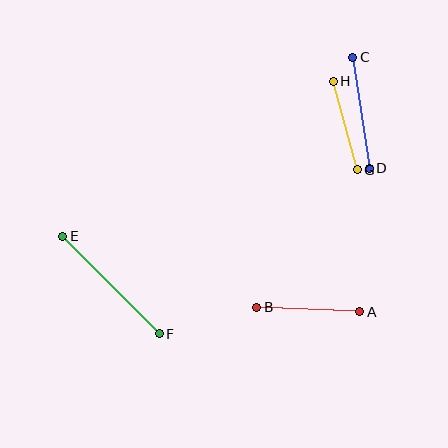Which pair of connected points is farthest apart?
Points E and F are farthest apart.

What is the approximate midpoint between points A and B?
The midpoint is at approximately (308, 310) pixels.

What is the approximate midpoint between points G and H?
The midpoint is at approximately (345, 126) pixels.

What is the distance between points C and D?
The distance is approximately 112 pixels.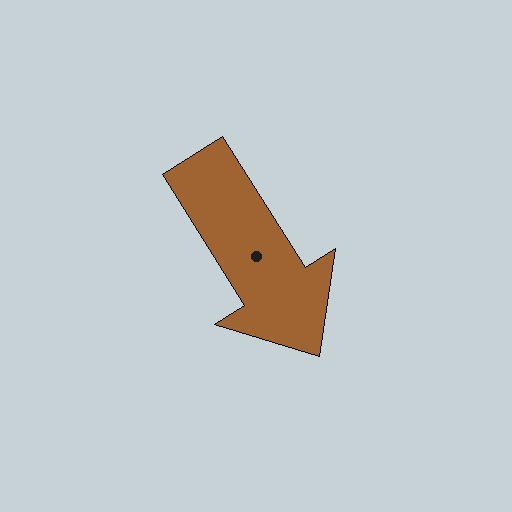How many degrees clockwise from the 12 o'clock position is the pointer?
Approximately 148 degrees.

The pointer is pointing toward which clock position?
Roughly 5 o'clock.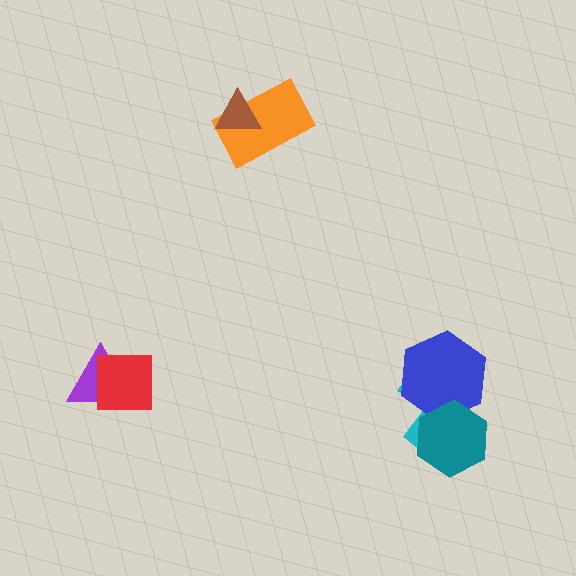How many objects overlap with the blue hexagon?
2 objects overlap with the blue hexagon.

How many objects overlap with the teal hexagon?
2 objects overlap with the teal hexagon.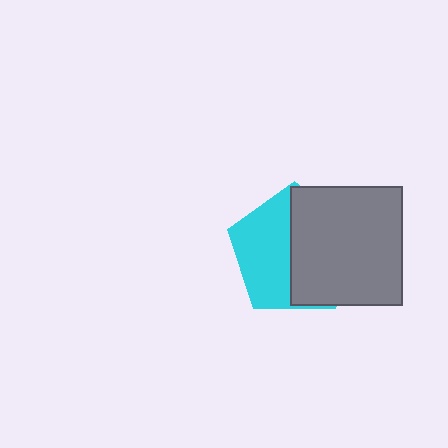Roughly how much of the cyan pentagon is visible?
About half of it is visible (roughly 47%).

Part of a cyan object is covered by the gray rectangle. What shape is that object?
It is a pentagon.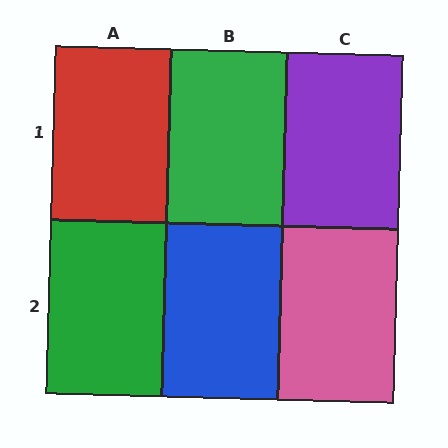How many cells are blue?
1 cell is blue.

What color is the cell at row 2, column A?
Green.